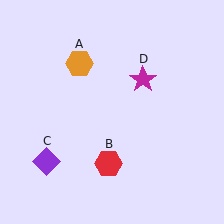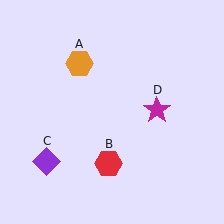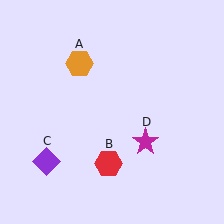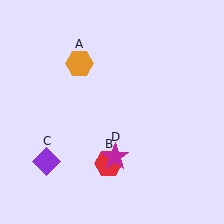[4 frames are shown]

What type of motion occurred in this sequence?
The magenta star (object D) rotated clockwise around the center of the scene.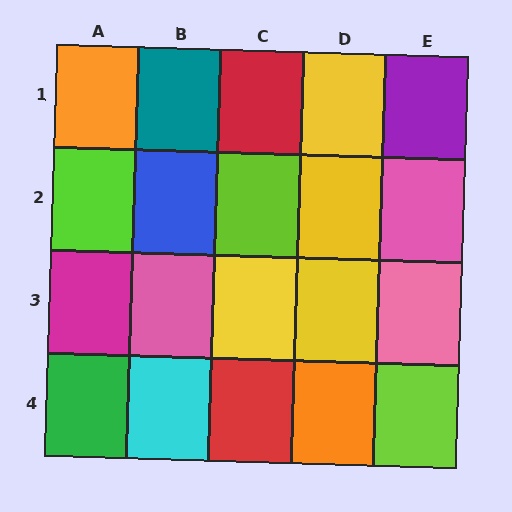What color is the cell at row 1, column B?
Teal.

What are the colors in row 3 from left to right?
Magenta, pink, yellow, yellow, pink.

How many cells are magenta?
1 cell is magenta.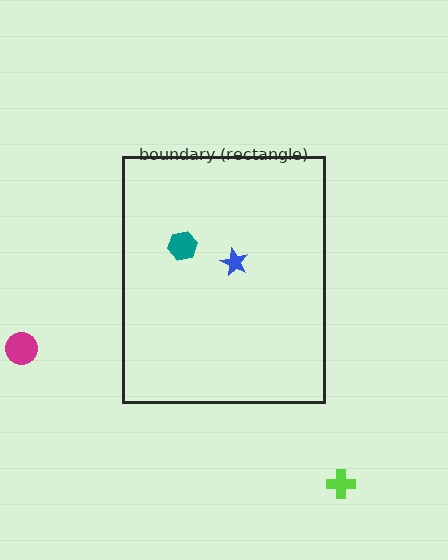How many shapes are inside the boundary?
2 inside, 2 outside.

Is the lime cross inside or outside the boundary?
Outside.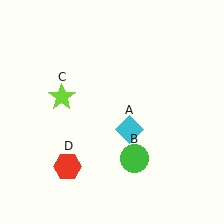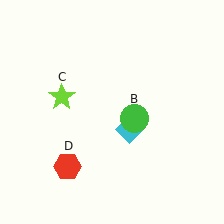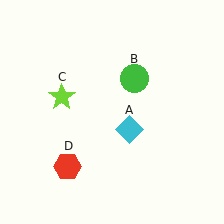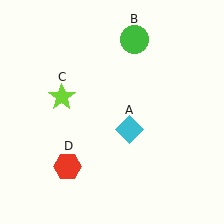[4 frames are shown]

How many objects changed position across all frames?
1 object changed position: green circle (object B).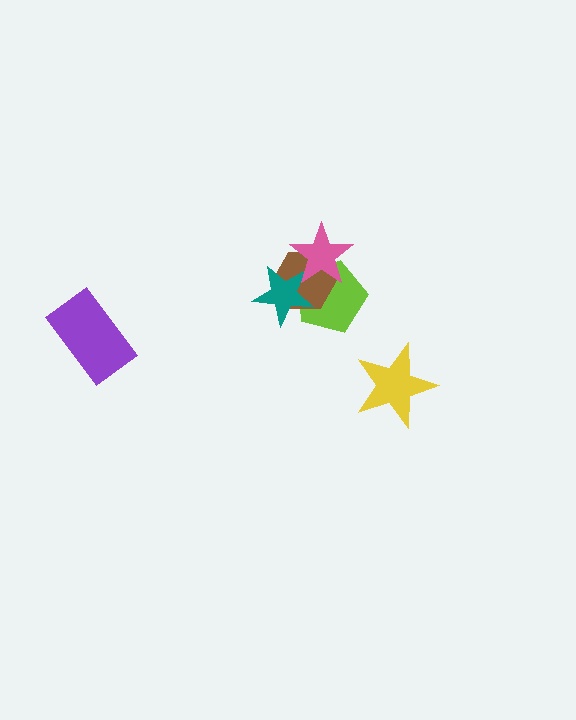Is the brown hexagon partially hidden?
Yes, it is partially covered by another shape.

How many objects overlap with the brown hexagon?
3 objects overlap with the brown hexagon.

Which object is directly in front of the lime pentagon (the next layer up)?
The brown hexagon is directly in front of the lime pentagon.